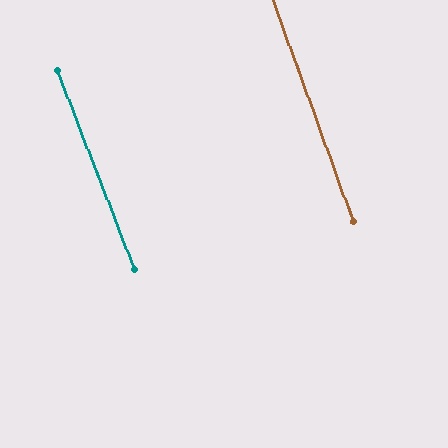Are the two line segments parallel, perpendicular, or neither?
Parallel — their directions differ by only 1.3°.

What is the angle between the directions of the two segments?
Approximately 1 degree.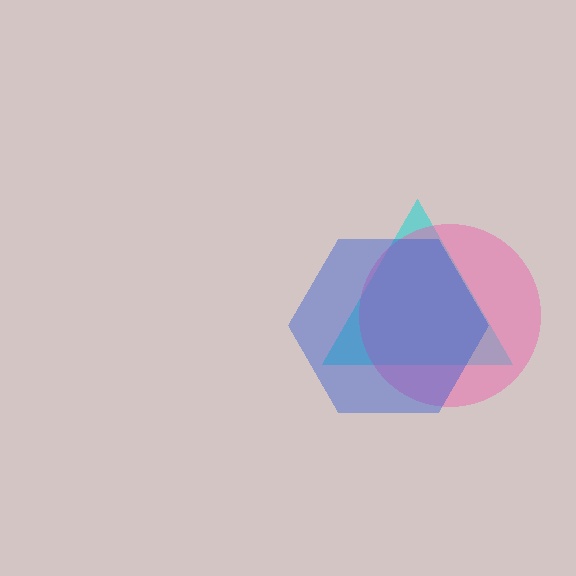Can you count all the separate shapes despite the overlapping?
Yes, there are 3 separate shapes.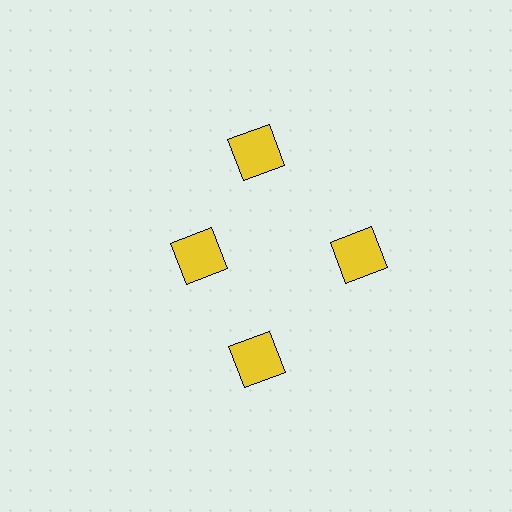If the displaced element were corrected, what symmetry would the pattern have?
It would have 4-fold rotational symmetry — the pattern would map onto itself every 90 degrees.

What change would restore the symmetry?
The symmetry would be restored by moving it outward, back onto the ring so that all 4 squares sit at equal angles and equal distance from the center.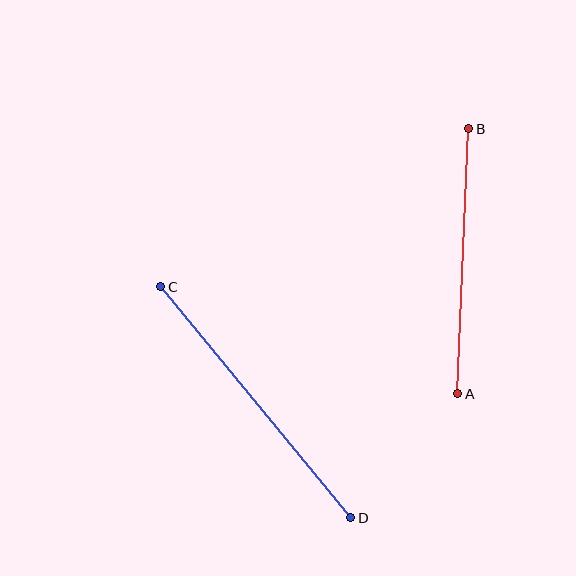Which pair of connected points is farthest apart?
Points C and D are farthest apart.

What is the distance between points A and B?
The distance is approximately 265 pixels.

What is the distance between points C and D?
The distance is approximately 299 pixels.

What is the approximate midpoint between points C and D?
The midpoint is at approximately (256, 402) pixels.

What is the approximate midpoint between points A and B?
The midpoint is at approximately (463, 261) pixels.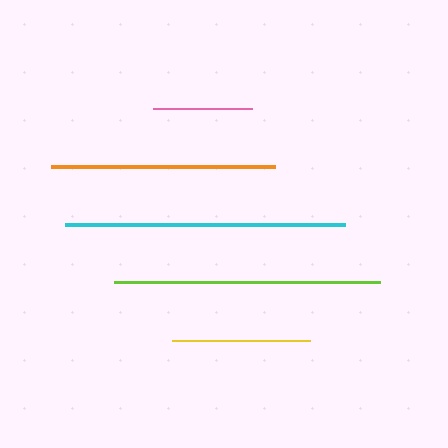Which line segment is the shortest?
The pink line is the shortest at approximately 99 pixels.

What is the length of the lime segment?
The lime segment is approximately 266 pixels long.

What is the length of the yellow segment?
The yellow segment is approximately 137 pixels long.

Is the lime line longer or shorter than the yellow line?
The lime line is longer than the yellow line.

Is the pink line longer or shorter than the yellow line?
The yellow line is longer than the pink line.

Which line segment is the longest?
The cyan line is the longest at approximately 280 pixels.